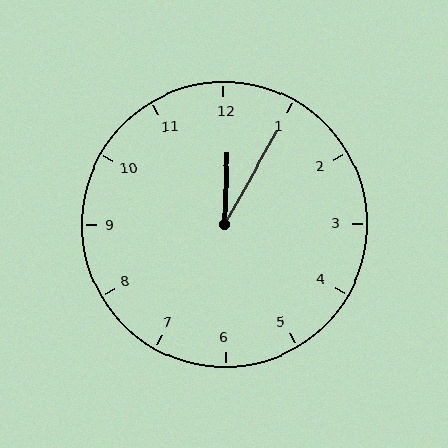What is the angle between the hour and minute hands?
Approximately 28 degrees.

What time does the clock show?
12:05.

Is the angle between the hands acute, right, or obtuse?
It is acute.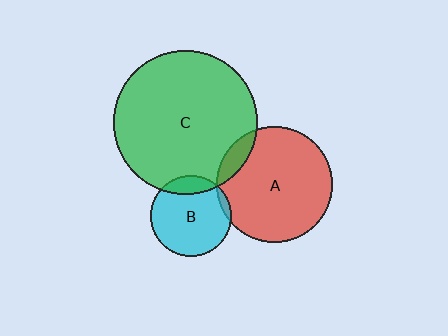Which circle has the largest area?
Circle C (green).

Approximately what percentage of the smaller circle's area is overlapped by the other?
Approximately 10%.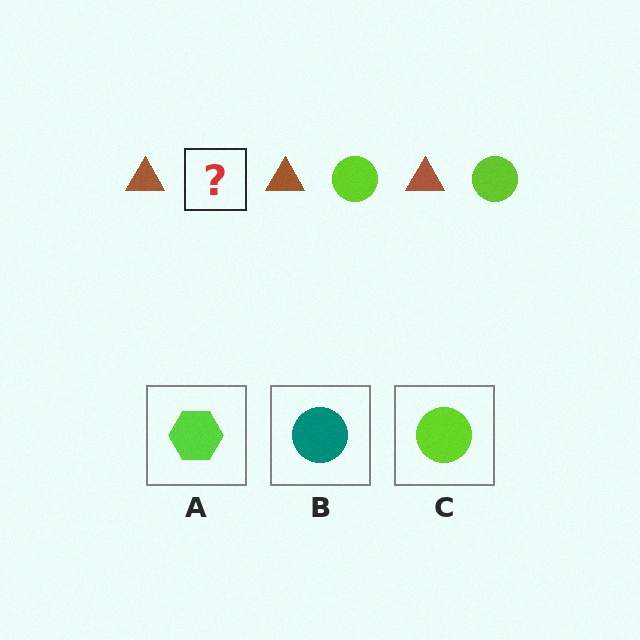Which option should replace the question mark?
Option C.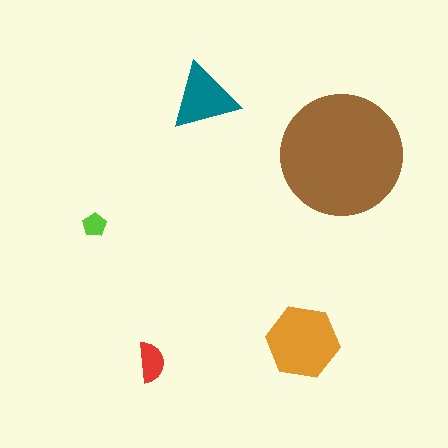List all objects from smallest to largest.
The lime pentagon, the red semicircle, the teal triangle, the orange hexagon, the brown circle.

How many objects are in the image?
There are 5 objects in the image.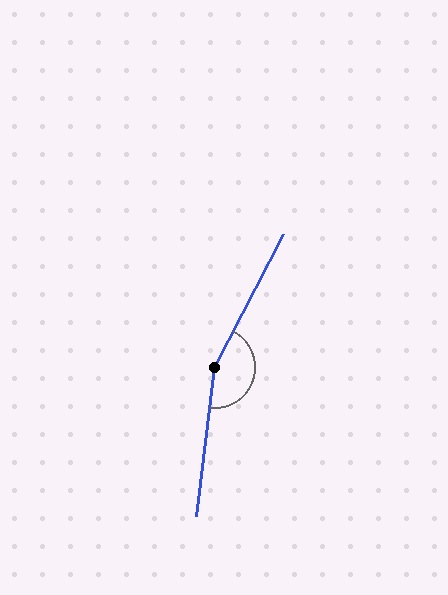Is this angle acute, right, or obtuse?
It is obtuse.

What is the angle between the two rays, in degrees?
Approximately 160 degrees.